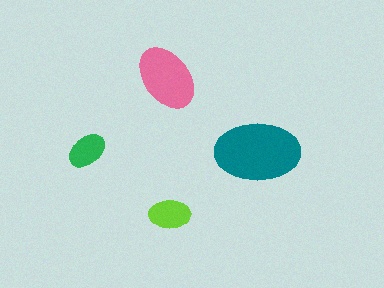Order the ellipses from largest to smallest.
the teal one, the pink one, the lime one, the green one.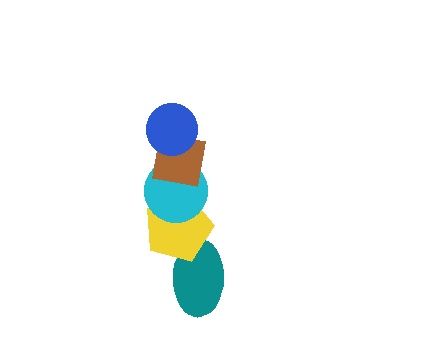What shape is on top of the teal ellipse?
The yellow pentagon is on top of the teal ellipse.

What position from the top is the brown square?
The brown square is 2nd from the top.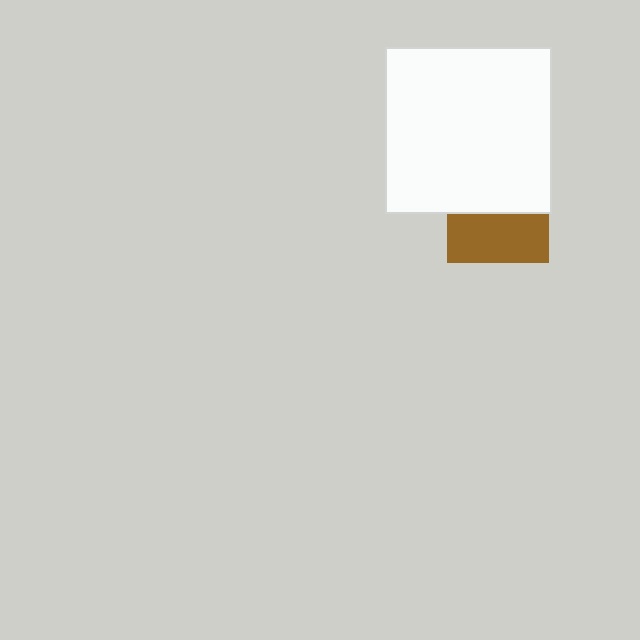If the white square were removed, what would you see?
You would see the complete brown square.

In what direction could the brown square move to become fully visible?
The brown square could move down. That would shift it out from behind the white square entirely.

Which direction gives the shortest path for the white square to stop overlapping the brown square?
Moving up gives the shortest separation.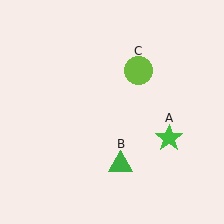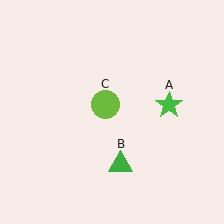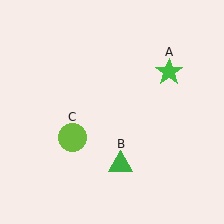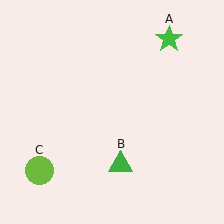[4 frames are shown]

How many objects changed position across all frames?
2 objects changed position: green star (object A), lime circle (object C).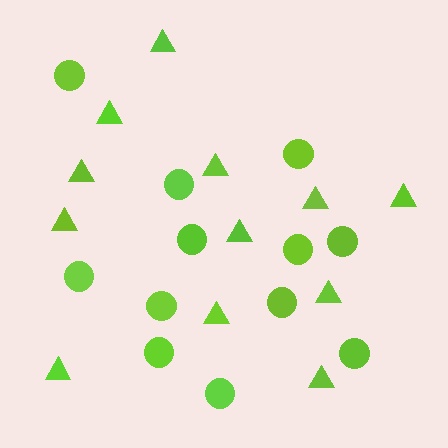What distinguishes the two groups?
There are 2 groups: one group of triangles (12) and one group of circles (12).